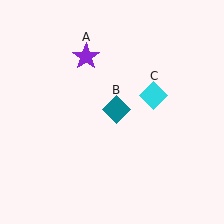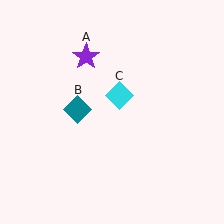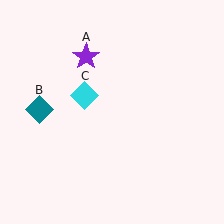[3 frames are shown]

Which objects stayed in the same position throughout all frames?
Purple star (object A) remained stationary.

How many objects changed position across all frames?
2 objects changed position: teal diamond (object B), cyan diamond (object C).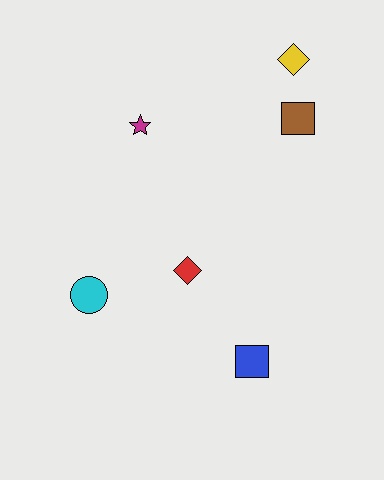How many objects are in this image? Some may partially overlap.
There are 6 objects.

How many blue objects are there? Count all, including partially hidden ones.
There is 1 blue object.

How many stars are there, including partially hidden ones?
There is 1 star.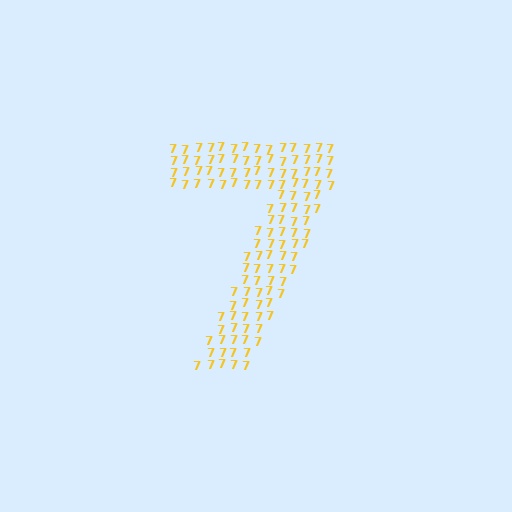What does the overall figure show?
The overall figure shows the digit 7.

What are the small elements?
The small elements are digit 7's.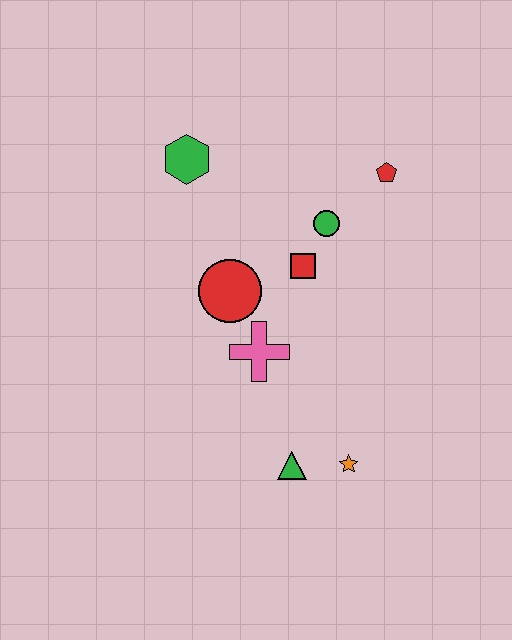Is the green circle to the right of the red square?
Yes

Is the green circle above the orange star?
Yes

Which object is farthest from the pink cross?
The red pentagon is farthest from the pink cross.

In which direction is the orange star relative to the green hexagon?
The orange star is below the green hexagon.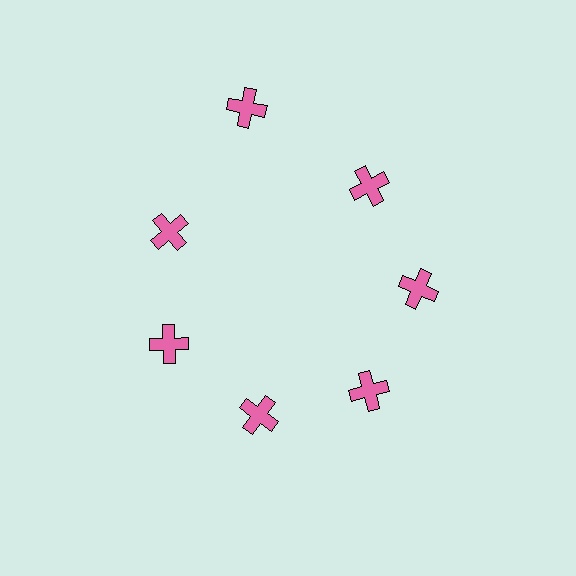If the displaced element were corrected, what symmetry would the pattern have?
It would have 7-fold rotational symmetry — the pattern would map onto itself every 51 degrees.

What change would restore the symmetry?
The symmetry would be restored by moving it inward, back onto the ring so that all 7 crosses sit at equal angles and equal distance from the center.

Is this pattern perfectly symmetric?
No. The 7 pink crosses are arranged in a ring, but one element near the 12 o'clock position is pushed outward from the center, breaking the 7-fold rotational symmetry.